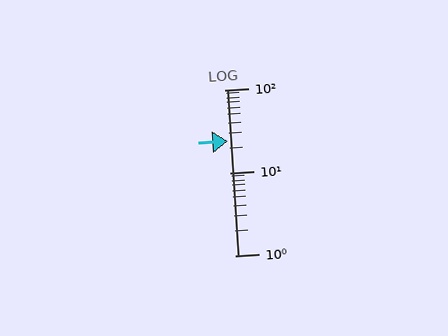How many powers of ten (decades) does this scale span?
The scale spans 2 decades, from 1 to 100.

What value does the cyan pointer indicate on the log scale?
The pointer indicates approximately 24.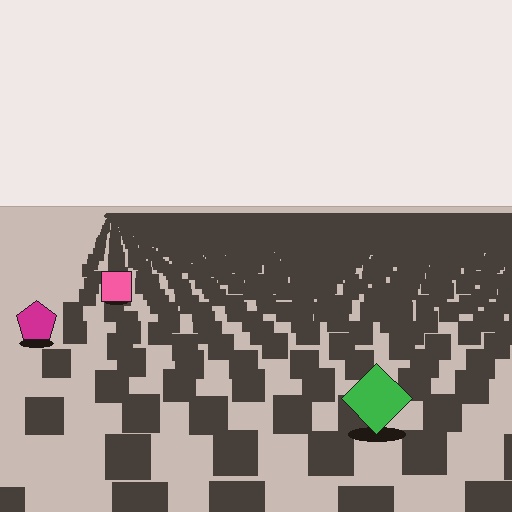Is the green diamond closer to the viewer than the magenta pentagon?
Yes. The green diamond is closer — you can tell from the texture gradient: the ground texture is coarser near it.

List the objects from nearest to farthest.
From nearest to farthest: the green diamond, the magenta pentagon, the pink square.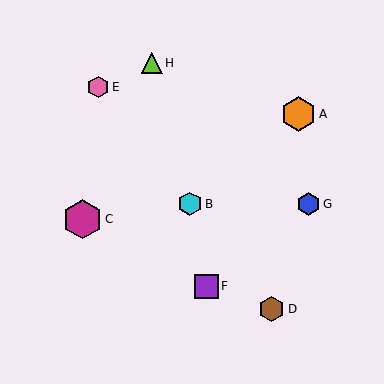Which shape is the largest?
The magenta hexagon (labeled C) is the largest.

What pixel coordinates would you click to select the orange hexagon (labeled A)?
Click at (299, 114) to select the orange hexagon A.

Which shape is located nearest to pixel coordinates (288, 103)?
The orange hexagon (labeled A) at (299, 114) is nearest to that location.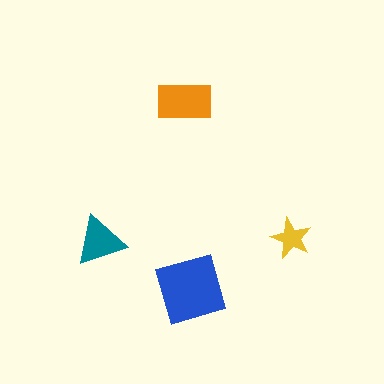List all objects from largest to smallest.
The blue diamond, the orange rectangle, the teal triangle, the yellow star.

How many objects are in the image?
There are 4 objects in the image.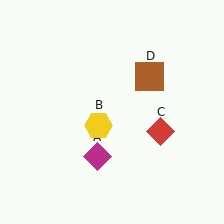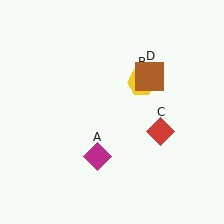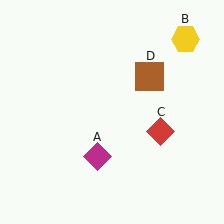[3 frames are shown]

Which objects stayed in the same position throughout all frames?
Magenta diamond (object A) and red diamond (object C) and brown square (object D) remained stationary.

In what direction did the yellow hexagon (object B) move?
The yellow hexagon (object B) moved up and to the right.